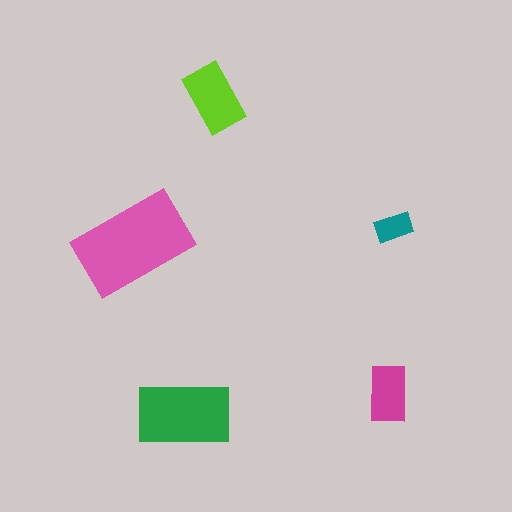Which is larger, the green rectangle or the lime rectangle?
The green one.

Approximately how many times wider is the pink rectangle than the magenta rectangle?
About 2 times wider.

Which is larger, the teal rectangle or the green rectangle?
The green one.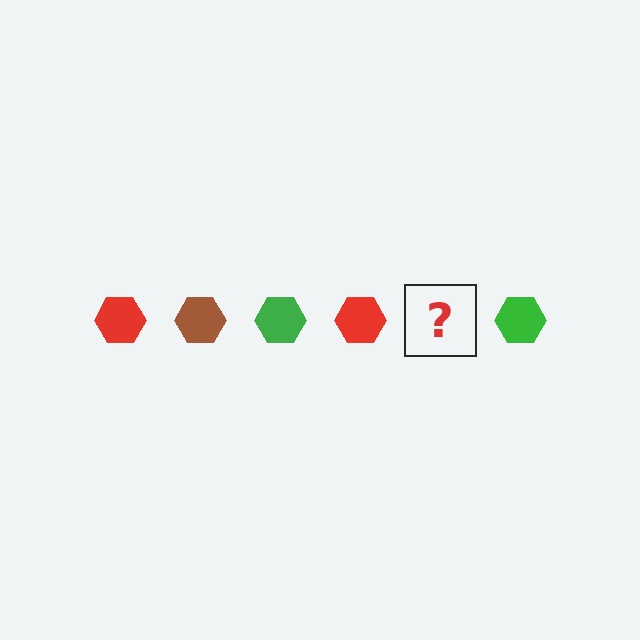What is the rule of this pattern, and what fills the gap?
The rule is that the pattern cycles through red, brown, green hexagons. The gap should be filled with a brown hexagon.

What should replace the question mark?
The question mark should be replaced with a brown hexagon.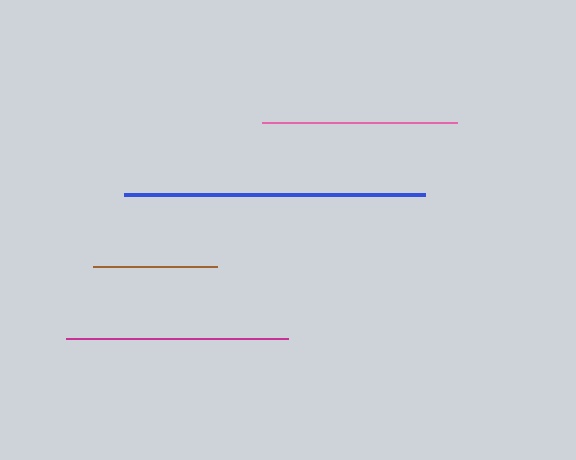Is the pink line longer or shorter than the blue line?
The blue line is longer than the pink line.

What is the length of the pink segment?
The pink segment is approximately 194 pixels long.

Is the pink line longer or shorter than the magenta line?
The magenta line is longer than the pink line.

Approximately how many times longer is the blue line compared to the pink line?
The blue line is approximately 1.5 times the length of the pink line.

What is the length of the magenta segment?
The magenta segment is approximately 221 pixels long.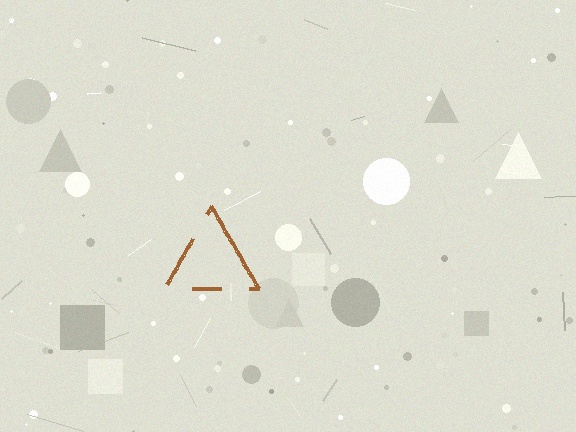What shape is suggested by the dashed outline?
The dashed outline suggests a triangle.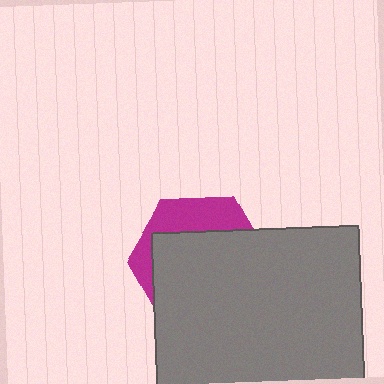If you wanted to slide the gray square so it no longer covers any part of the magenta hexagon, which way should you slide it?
Slide it down — that is the most direct way to separate the two shapes.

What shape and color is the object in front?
The object in front is a gray square.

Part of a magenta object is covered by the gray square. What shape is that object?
It is a hexagon.